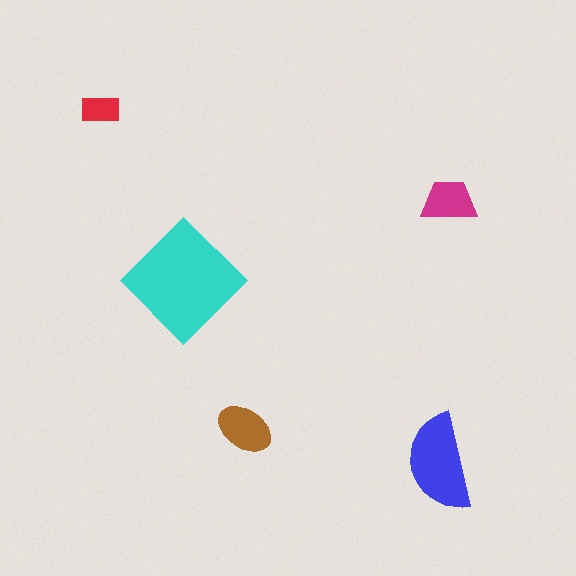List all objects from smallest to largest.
The red rectangle, the magenta trapezoid, the brown ellipse, the blue semicircle, the cyan diamond.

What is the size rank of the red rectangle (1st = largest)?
5th.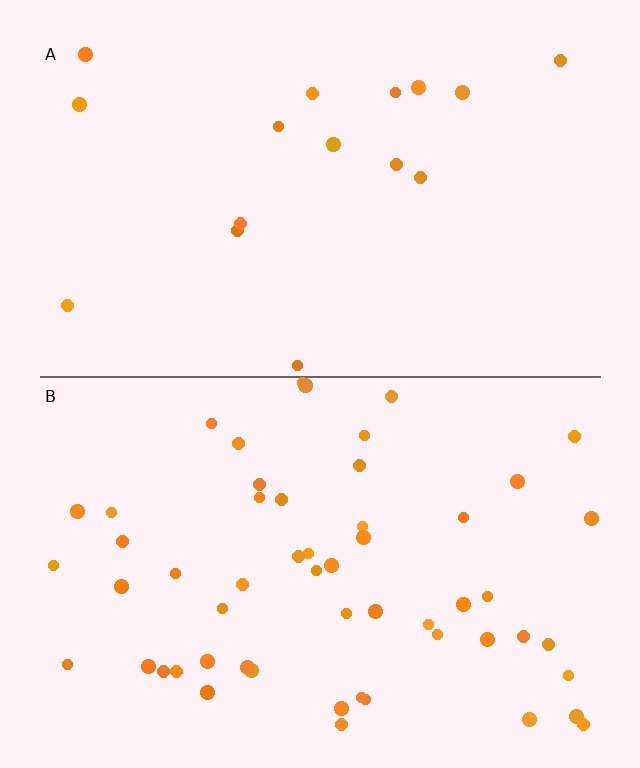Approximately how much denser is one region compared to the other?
Approximately 3.4× — region B over region A.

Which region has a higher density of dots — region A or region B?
B (the bottom).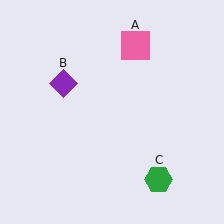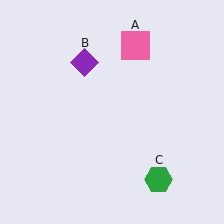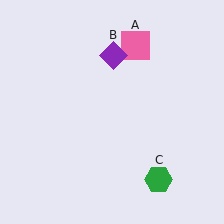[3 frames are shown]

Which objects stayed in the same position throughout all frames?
Pink square (object A) and green hexagon (object C) remained stationary.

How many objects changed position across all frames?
1 object changed position: purple diamond (object B).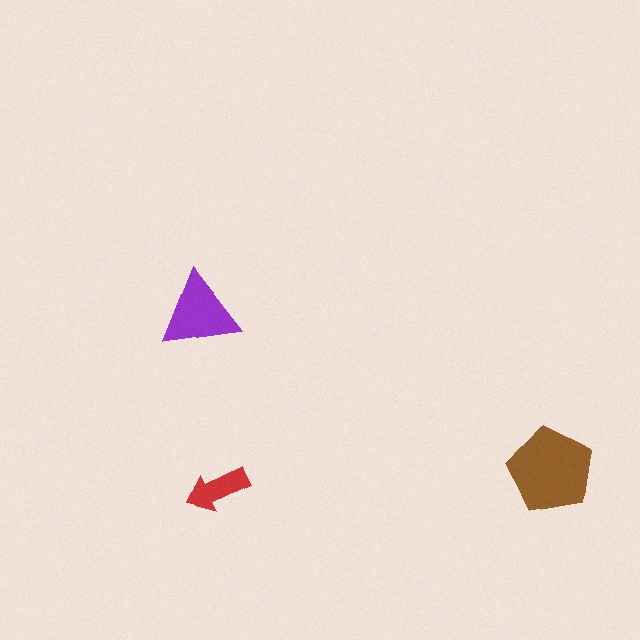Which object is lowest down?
The red arrow is bottommost.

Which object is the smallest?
The red arrow.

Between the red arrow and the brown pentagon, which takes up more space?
The brown pentagon.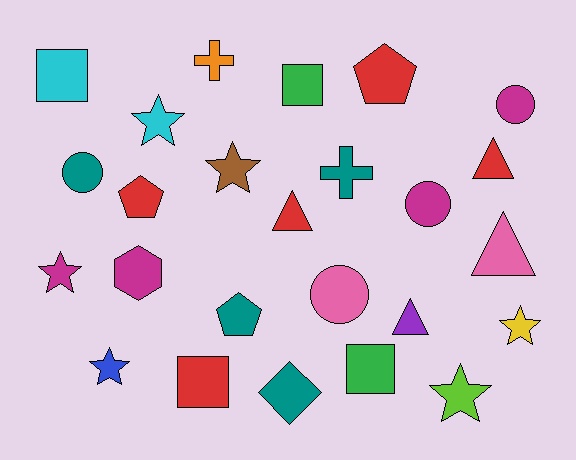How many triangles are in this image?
There are 4 triangles.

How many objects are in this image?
There are 25 objects.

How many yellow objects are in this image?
There is 1 yellow object.